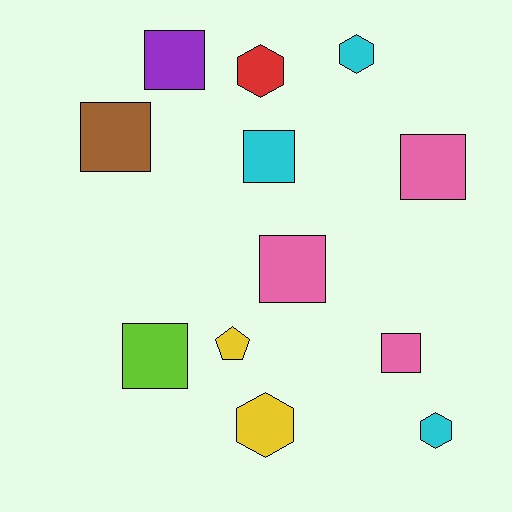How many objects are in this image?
There are 12 objects.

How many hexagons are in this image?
There are 4 hexagons.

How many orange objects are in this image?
There are no orange objects.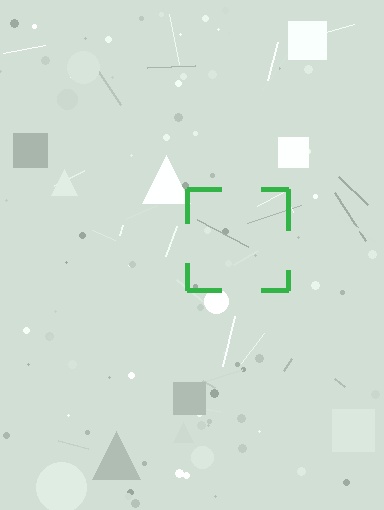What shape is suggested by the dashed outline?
The dashed outline suggests a square.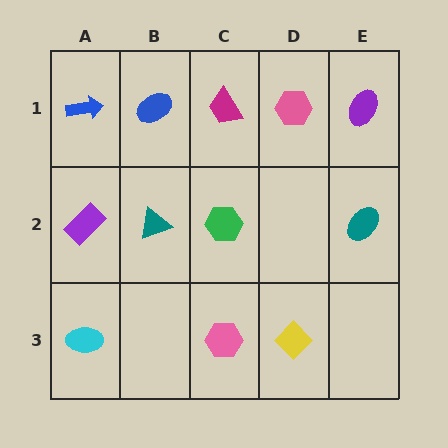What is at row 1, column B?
A blue ellipse.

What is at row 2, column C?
A green hexagon.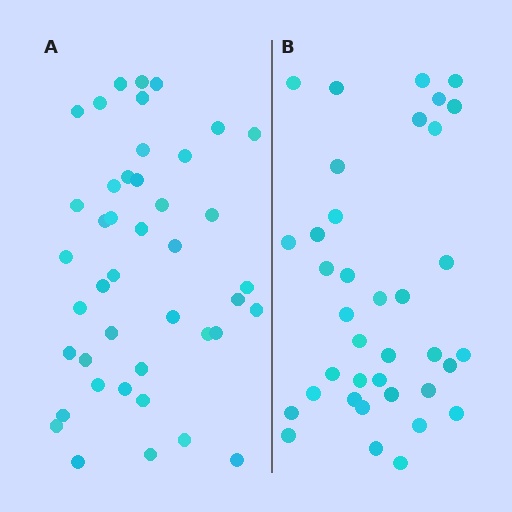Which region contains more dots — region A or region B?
Region A (the left region) has more dots.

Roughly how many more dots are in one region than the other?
Region A has about 6 more dots than region B.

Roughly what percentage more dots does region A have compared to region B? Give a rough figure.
About 15% more.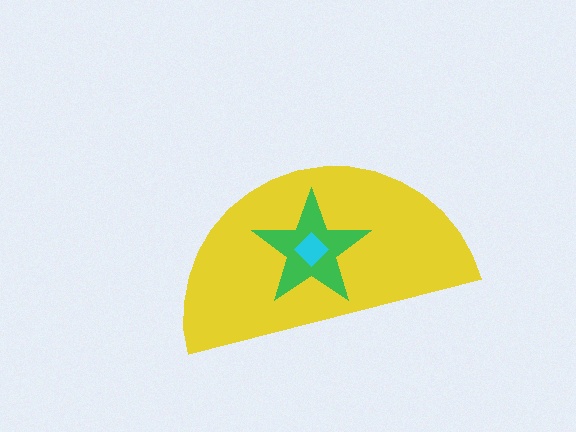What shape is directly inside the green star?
The cyan diamond.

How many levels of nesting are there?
3.